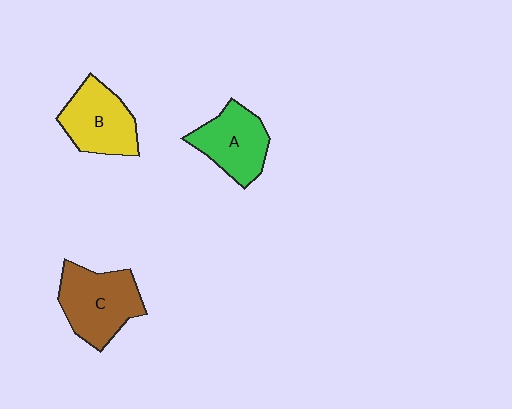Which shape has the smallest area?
Shape A (green).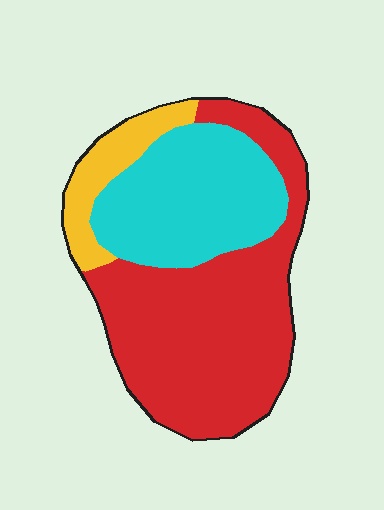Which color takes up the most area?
Red, at roughly 55%.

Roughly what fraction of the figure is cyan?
Cyan takes up about one third (1/3) of the figure.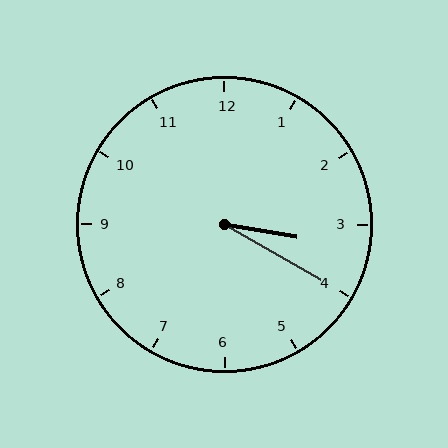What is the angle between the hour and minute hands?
Approximately 20 degrees.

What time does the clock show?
3:20.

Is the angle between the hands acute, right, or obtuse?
It is acute.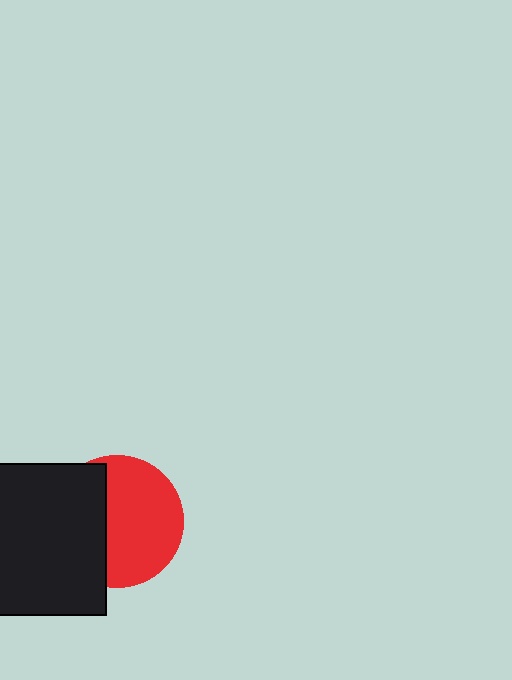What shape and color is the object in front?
The object in front is a black square.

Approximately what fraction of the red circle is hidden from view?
Roughly 40% of the red circle is hidden behind the black square.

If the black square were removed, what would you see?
You would see the complete red circle.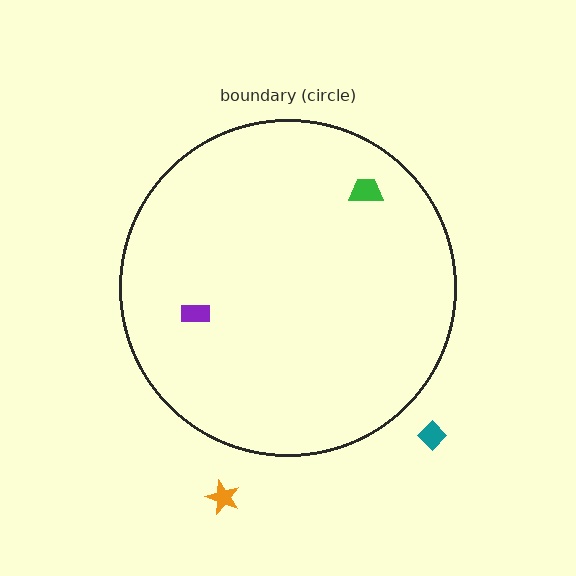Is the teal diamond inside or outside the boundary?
Outside.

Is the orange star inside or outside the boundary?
Outside.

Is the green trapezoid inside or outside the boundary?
Inside.